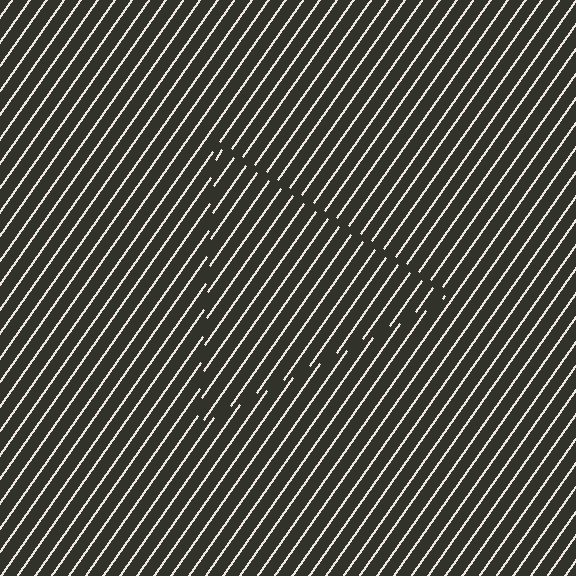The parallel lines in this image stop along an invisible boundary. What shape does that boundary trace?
An illusory triangle. The interior of the shape contains the same grating, shifted by half a period — the contour is defined by the phase discontinuity where line-ends from the inner and outer gratings abut.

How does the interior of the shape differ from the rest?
The interior of the shape contains the same grating, shifted by half a period — the contour is defined by the phase discontinuity where line-ends from the inner and outer gratings abut.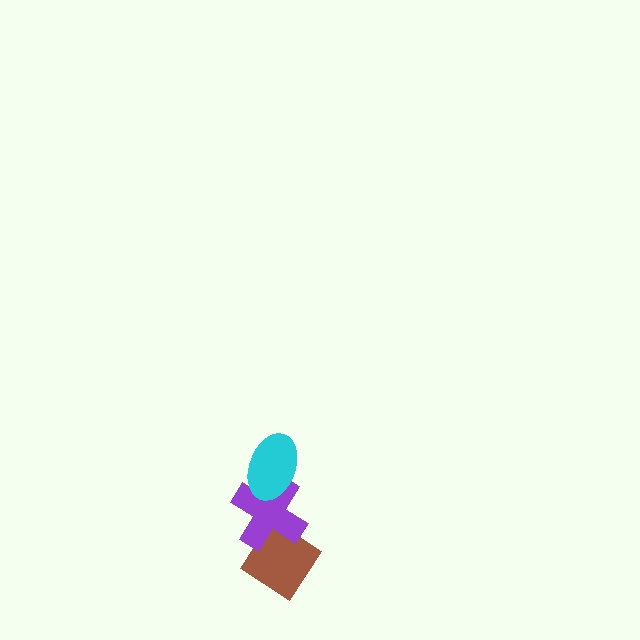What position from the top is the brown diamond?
The brown diamond is 3rd from the top.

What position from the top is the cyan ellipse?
The cyan ellipse is 1st from the top.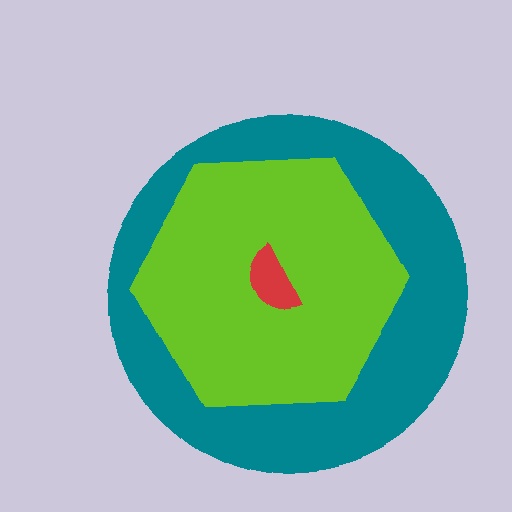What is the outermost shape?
The teal circle.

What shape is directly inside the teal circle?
The lime hexagon.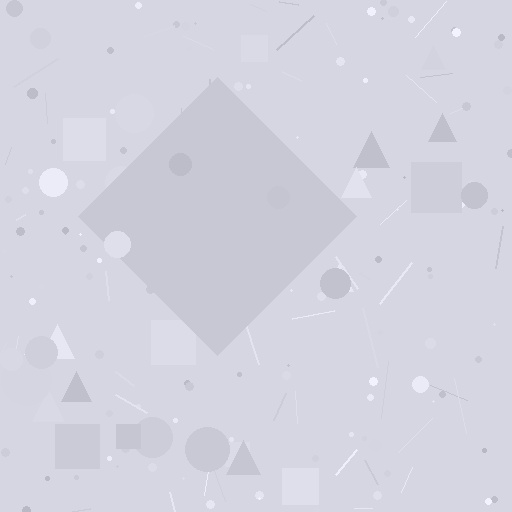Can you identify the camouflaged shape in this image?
The camouflaged shape is a diamond.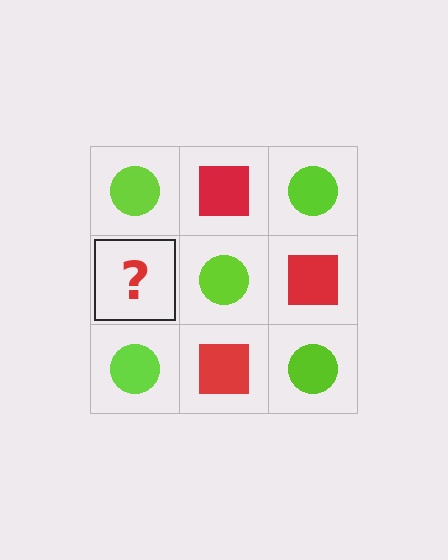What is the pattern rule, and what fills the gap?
The rule is that it alternates lime circle and red square in a checkerboard pattern. The gap should be filled with a red square.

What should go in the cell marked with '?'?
The missing cell should contain a red square.